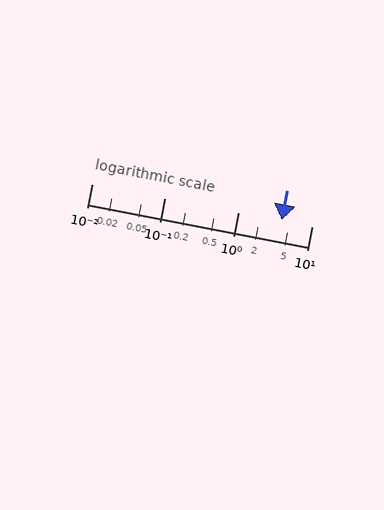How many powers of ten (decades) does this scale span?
The scale spans 3 decades, from 0.01 to 10.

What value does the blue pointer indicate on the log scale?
The pointer indicates approximately 3.9.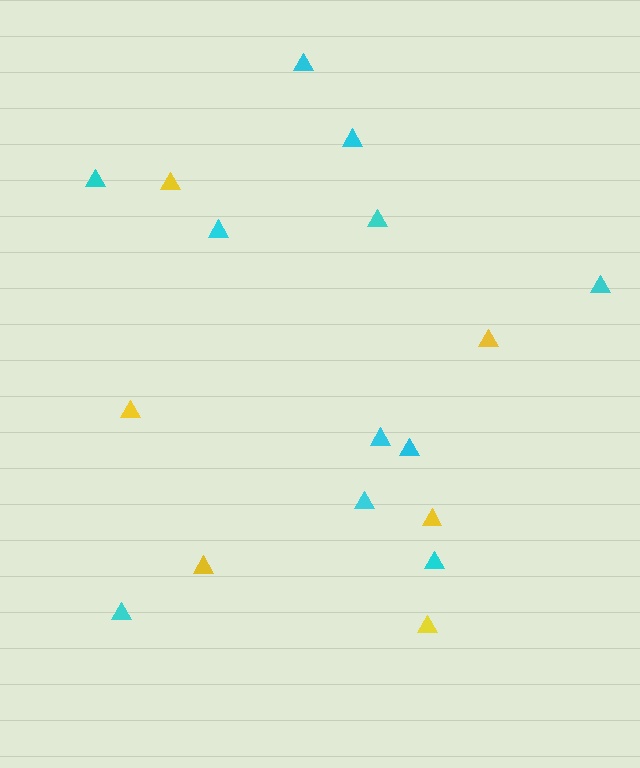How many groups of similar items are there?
There are 2 groups: one group of yellow triangles (6) and one group of cyan triangles (11).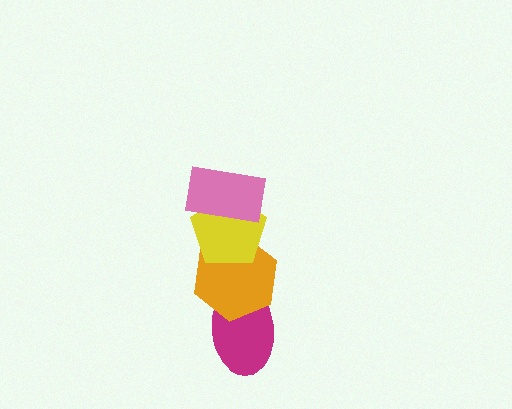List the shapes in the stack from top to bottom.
From top to bottom: the pink rectangle, the yellow pentagon, the orange hexagon, the magenta ellipse.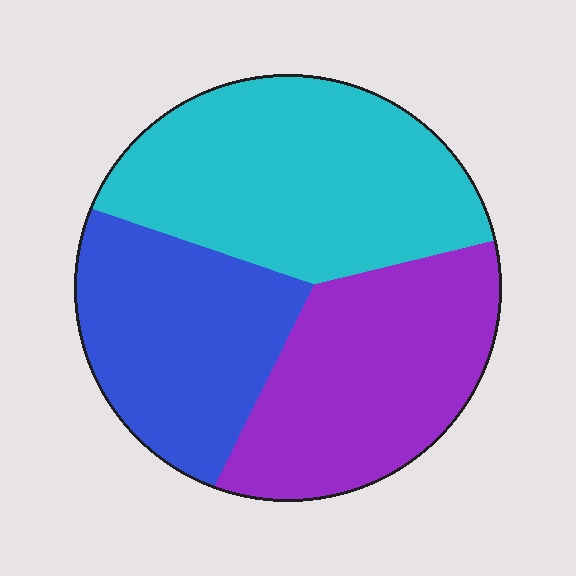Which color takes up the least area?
Blue, at roughly 30%.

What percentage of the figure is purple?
Purple takes up about one third (1/3) of the figure.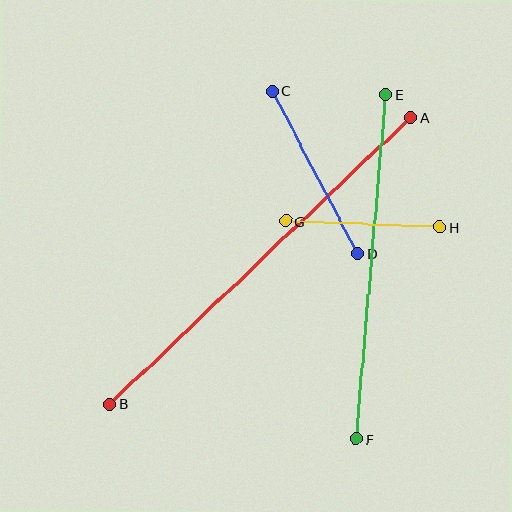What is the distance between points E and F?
The distance is approximately 346 pixels.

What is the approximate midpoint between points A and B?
The midpoint is at approximately (260, 261) pixels.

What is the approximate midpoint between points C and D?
The midpoint is at approximately (315, 173) pixels.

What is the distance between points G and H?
The distance is approximately 154 pixels.